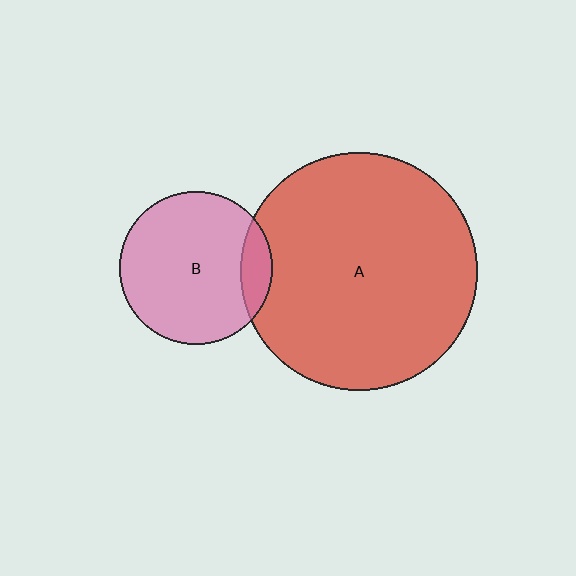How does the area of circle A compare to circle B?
Approximately 2.4 times.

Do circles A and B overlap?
Yes.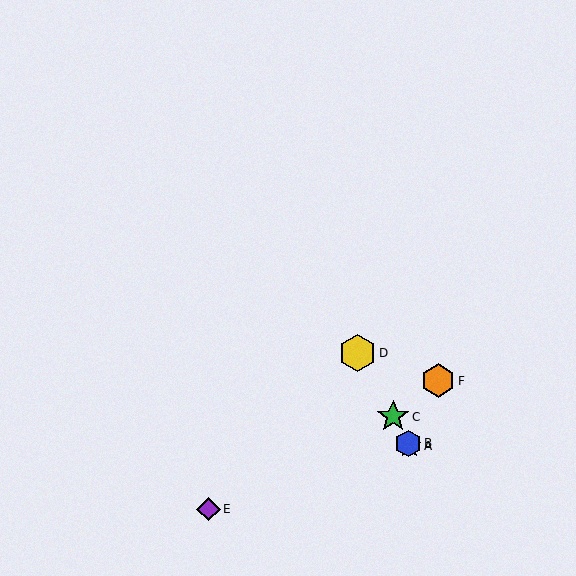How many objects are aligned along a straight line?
4 objects (A, B, C, D) are aligned along a straight line.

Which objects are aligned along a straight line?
Objects A, B, C, D are aligned along a straight line.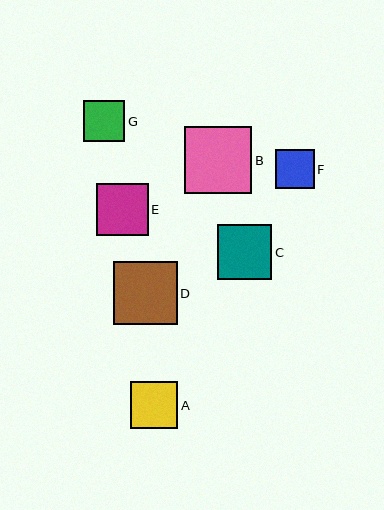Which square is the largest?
Square B is the largest with a size of approximately 67 pixels.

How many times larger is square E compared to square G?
Square E is approximately 1.3 times the size of square G.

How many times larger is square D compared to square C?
Square D is approximately 1.2 times the size of square C.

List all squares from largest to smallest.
From largest to smallest: B, D, C, E, A, G, F.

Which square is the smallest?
Square F is the smallest with a size of approximately 39 pixels.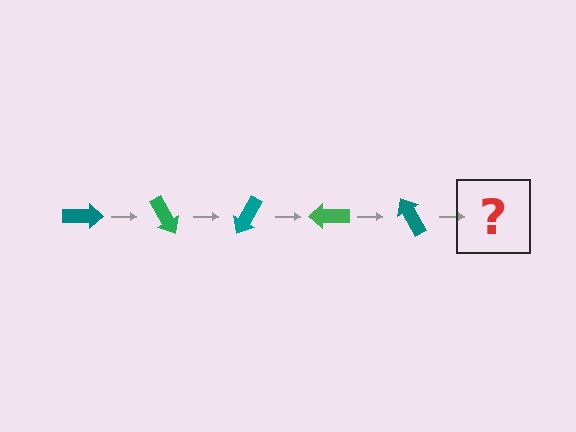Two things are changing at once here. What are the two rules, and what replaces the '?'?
The two rules are that it rotates 60 degrees each step and the color cycles through teal and green. The '?' should be a green arrow, rotated 300 degrees from the start.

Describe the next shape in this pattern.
It should be a green arrow, rotated 300 degrees from the start.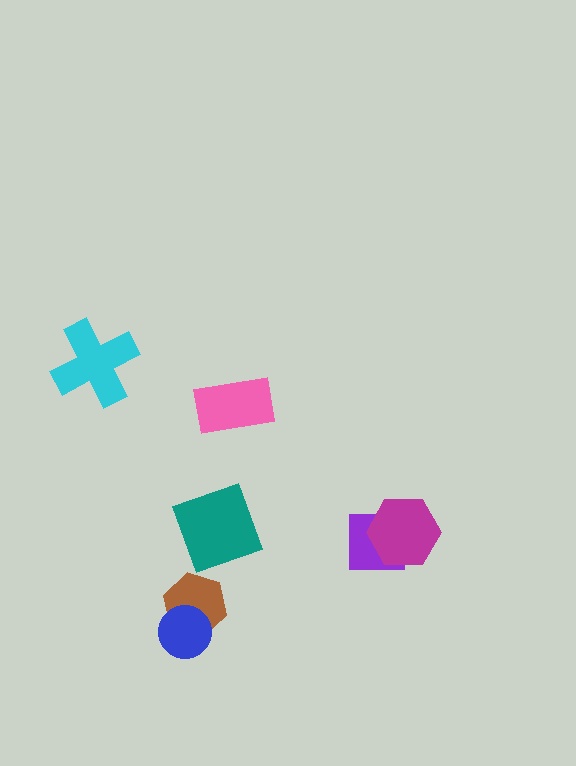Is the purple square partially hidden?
Yes, it is partially covered by another shape.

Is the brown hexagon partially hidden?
Yes, it is partially covered by another shape.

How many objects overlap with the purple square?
1 object overlaps with the purple square.